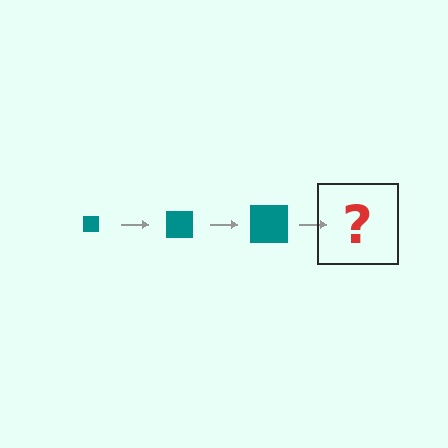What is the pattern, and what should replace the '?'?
The pattern is that the square gets progressively larger each step. The '?' should be a teal square, larger than the previous one.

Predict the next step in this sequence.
The next step is a teal square, larger than the previous one.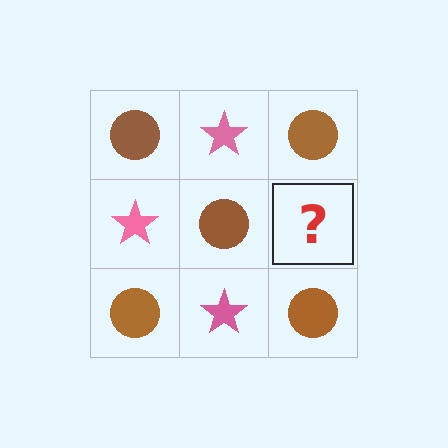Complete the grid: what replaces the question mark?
The question mark should be replaced with a pink star.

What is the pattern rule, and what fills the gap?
The rule is that it alternates brown circle and pink star in a checkerboard pattern. The gap should be filled with a pink star.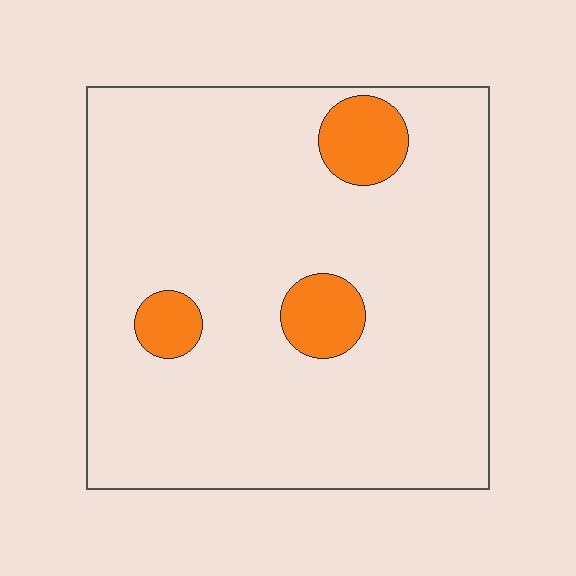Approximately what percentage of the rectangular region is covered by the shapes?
Approximately 10%.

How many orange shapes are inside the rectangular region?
3.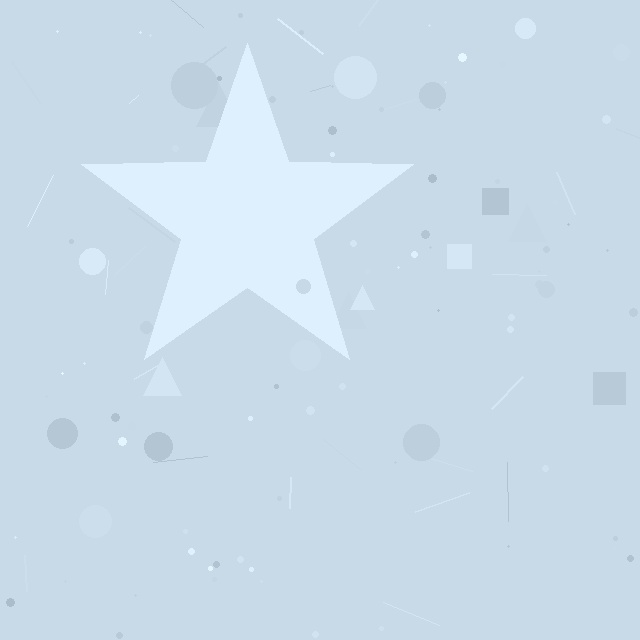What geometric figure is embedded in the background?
A star is embedded in the background.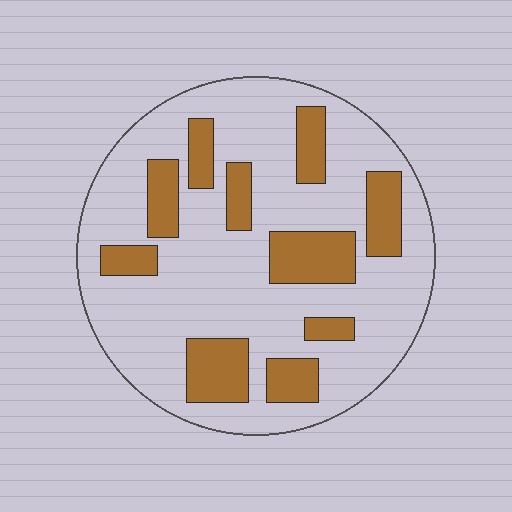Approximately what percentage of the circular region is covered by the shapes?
Approximately 25%.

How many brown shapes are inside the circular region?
10.